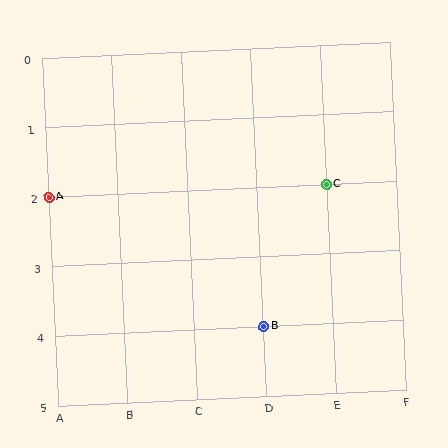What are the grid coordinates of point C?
Point C is at grid coordinates (E, 2).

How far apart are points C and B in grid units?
Points C and B are 1 column and 2 rows apart (about 2.2 grid units diagonally).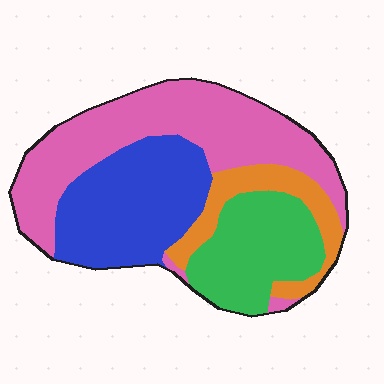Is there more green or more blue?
Blue.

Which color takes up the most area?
Pink, at roughly 40%.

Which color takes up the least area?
Orange, at roughly 10%.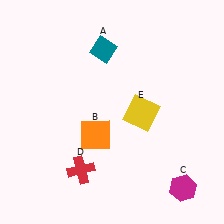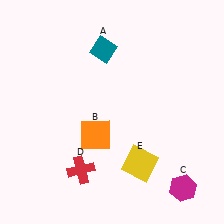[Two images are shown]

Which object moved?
The yellow square (E) moved down.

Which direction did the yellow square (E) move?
The yellow square (E) moved down.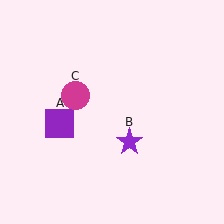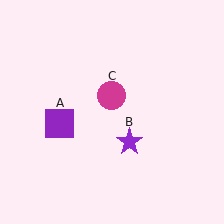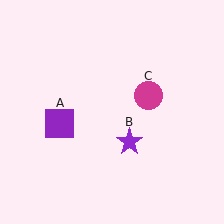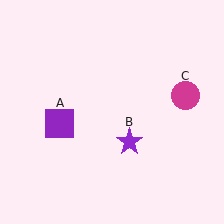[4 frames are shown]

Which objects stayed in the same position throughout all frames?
Purple square (object A) and purple star (object B) remained stationary.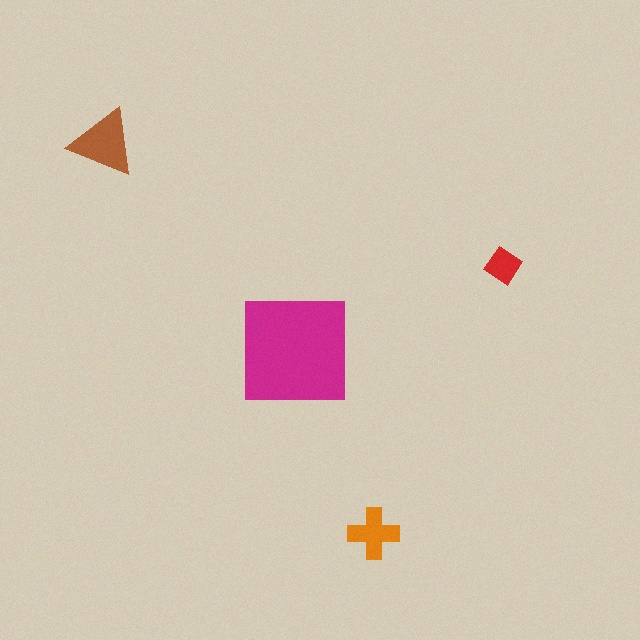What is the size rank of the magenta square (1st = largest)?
1st.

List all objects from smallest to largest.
The red diamond, the orange cross, the brown triangle, the magenta square.